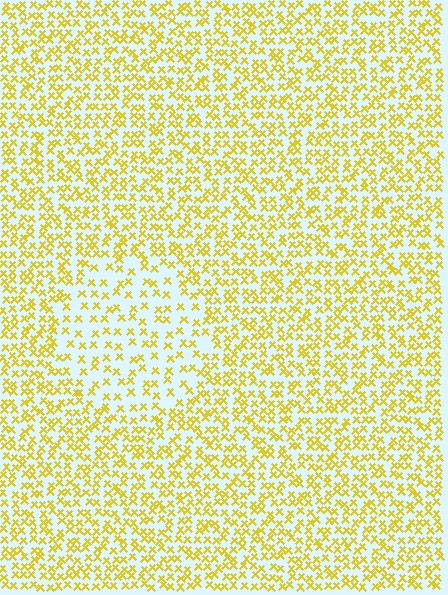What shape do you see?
I see a circle.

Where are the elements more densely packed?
The elements are more densely packed outside the circle boundary.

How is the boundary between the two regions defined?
The boundary is defined by a change in element density (approximately 1.8x ratio). All elements are the same color, size, and shape.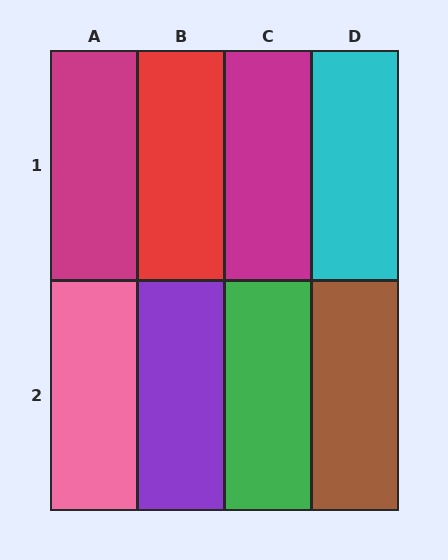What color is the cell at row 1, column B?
Red.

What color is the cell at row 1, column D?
Cyan.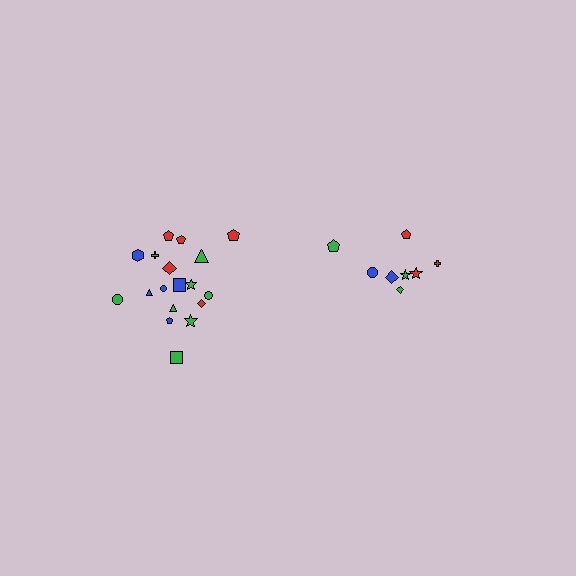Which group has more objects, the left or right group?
The left group.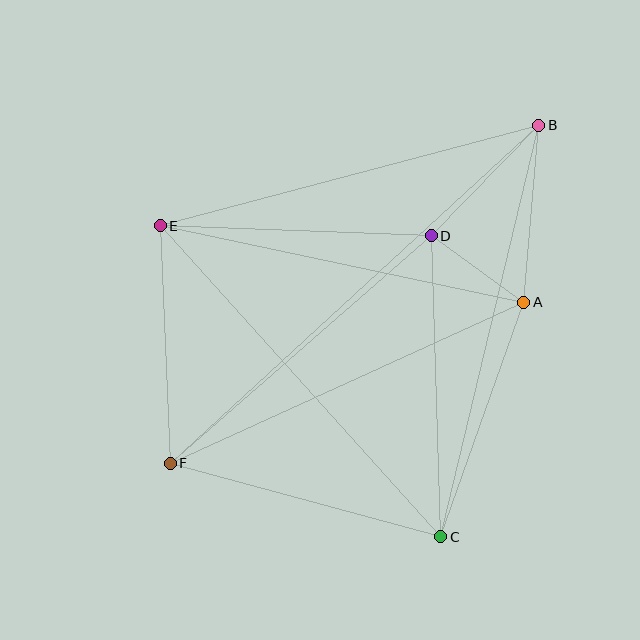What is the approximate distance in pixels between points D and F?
The distance between D and F is approximately 346 pixels.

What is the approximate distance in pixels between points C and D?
The distance between C and D is approximately 301 pixels.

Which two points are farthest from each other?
Points B and F are farthest from each other.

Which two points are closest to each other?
Points A and D are closest to each other.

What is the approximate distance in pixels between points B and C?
The distance between B and C is approximately 423 pixels.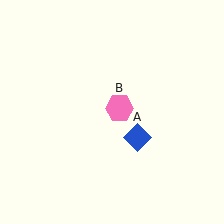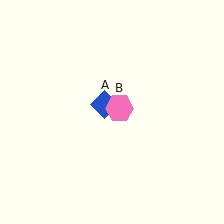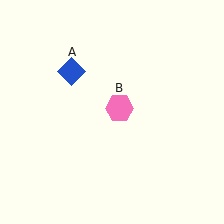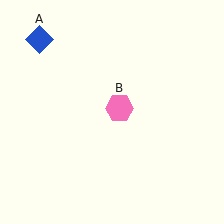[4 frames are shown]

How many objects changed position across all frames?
1 object changed position: blue diamond (object A).